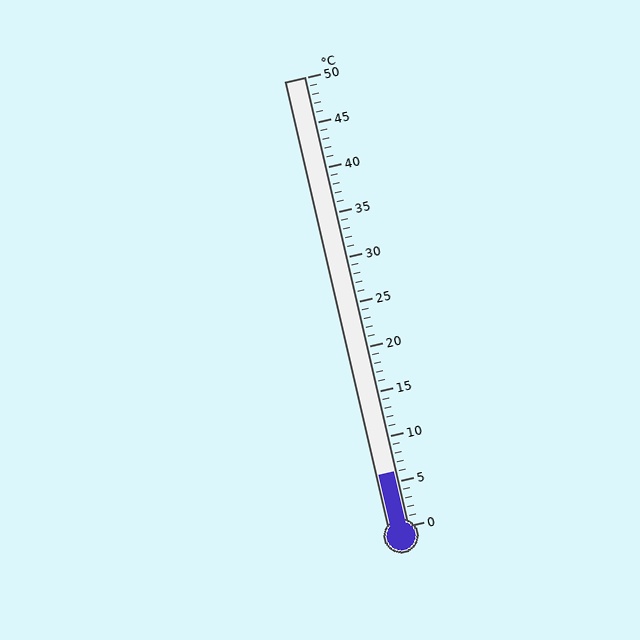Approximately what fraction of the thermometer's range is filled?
The thermometer is filled to approximately 10% of its range.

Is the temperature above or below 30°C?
The temperature is below 30°C.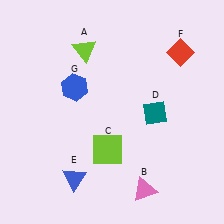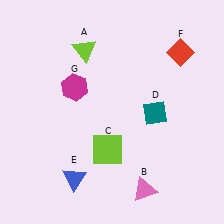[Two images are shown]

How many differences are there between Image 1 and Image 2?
There is 1 difference between the two images.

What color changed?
The hexagon (G) changed from blue in Image 1 to magenta in Image 2.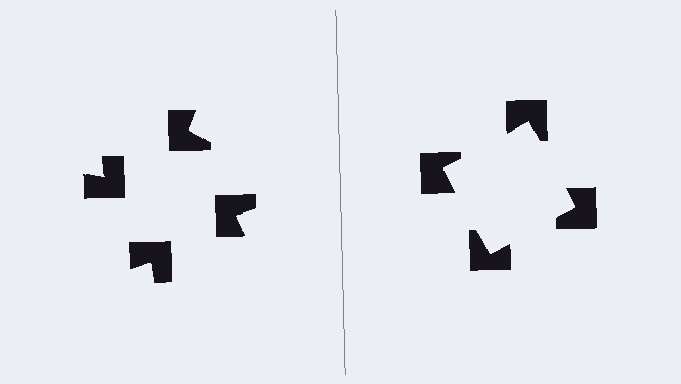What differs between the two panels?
The notched squares are positioned identically on both sides; only the wedge orientations differ. On the right they align to a square; on the left they are misaligned.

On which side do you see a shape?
An illusory square appears on the right side. On the left side the wedge cuts are rotated, so no coherent shape forms.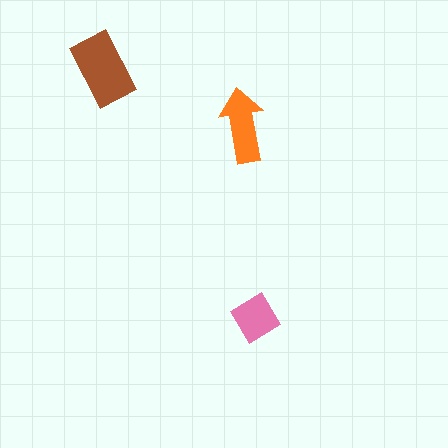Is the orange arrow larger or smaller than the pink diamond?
Larger.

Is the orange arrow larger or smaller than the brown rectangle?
Smaller.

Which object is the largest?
The brown rectangle.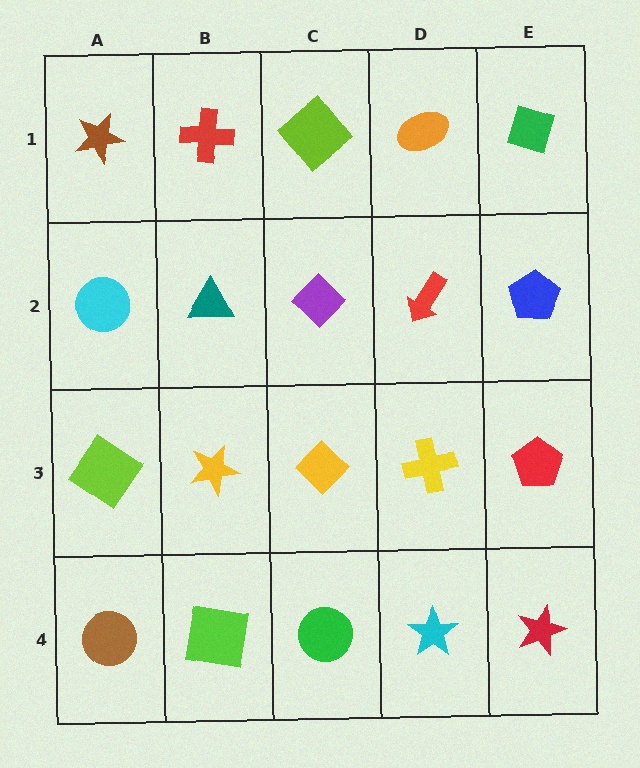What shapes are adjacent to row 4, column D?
A yellow cross (row 3, column D), a green circle (row 4, column C), a red star (row 4, column E).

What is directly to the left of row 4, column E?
A cyan star.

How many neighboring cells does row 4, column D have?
3.